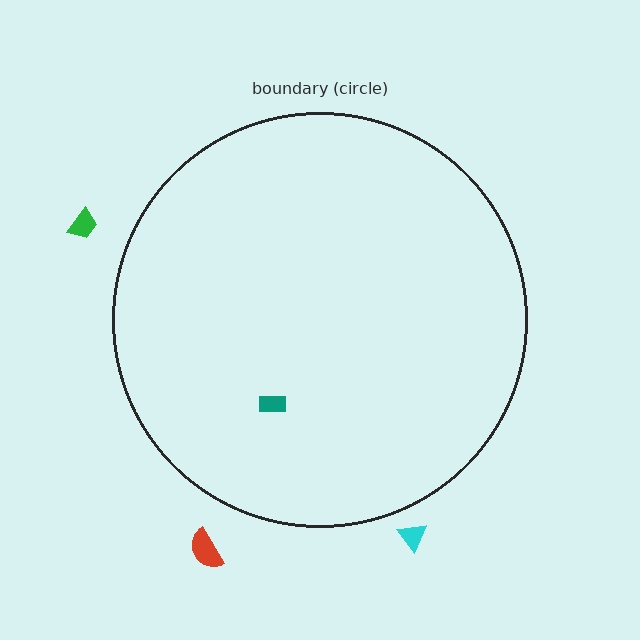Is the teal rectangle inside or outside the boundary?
Inside.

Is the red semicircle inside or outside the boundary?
Outside.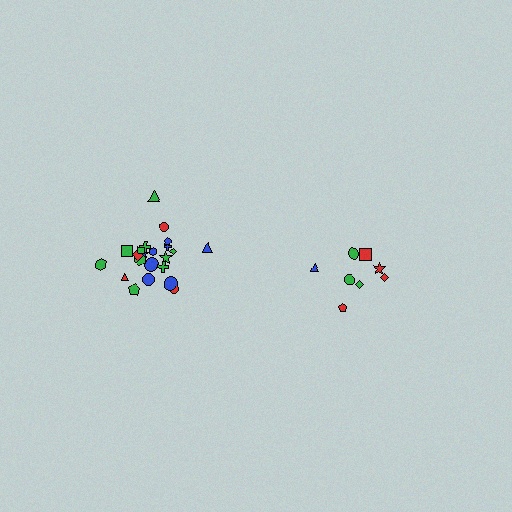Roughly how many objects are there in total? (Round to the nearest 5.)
Roughly 30 objects in total.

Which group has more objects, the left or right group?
The left group.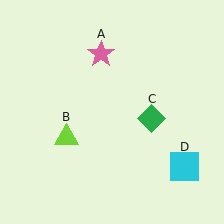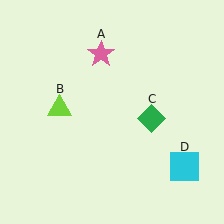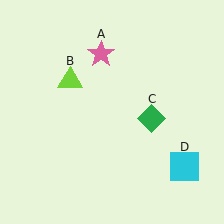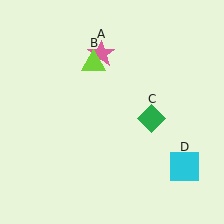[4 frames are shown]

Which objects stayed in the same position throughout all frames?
Pink star (object A) and green diamond (object C) and cyan square (object D) remained stationary.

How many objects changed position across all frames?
1 object changed position: lime triangle (object B).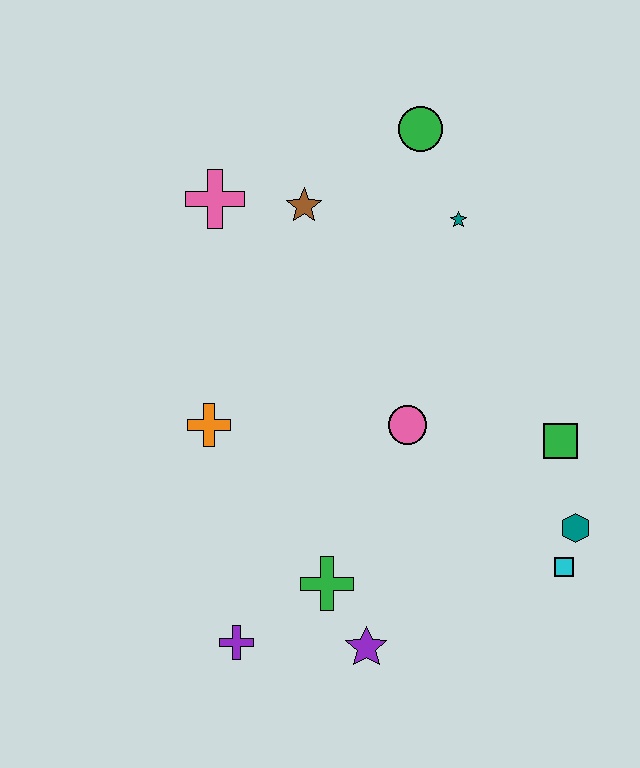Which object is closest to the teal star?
The green circle is closest to the teal star.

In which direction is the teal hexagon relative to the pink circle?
The teal hexagon is to the right of the pink circle.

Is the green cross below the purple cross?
No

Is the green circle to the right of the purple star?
Yes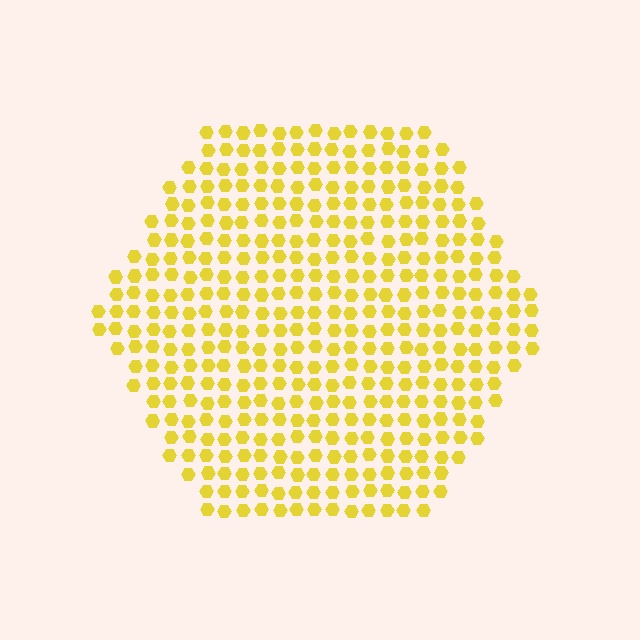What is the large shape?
The large shape is a hexagon.